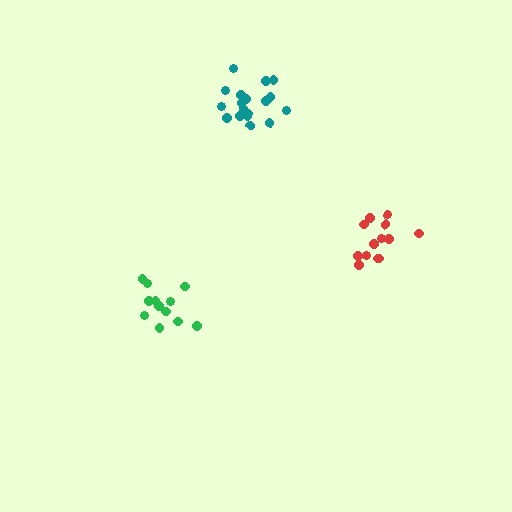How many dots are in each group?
Group 1: 18 dots, Group 2: 12 dots, Group 3: 13 dots (43 total).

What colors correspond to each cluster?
The clusters are colored: teal, green, red.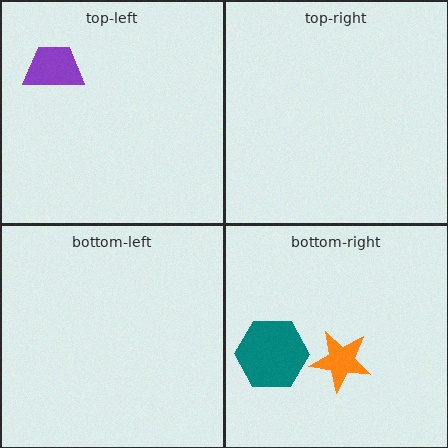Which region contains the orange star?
The bottom-right region.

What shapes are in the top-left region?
The purple trapezoid.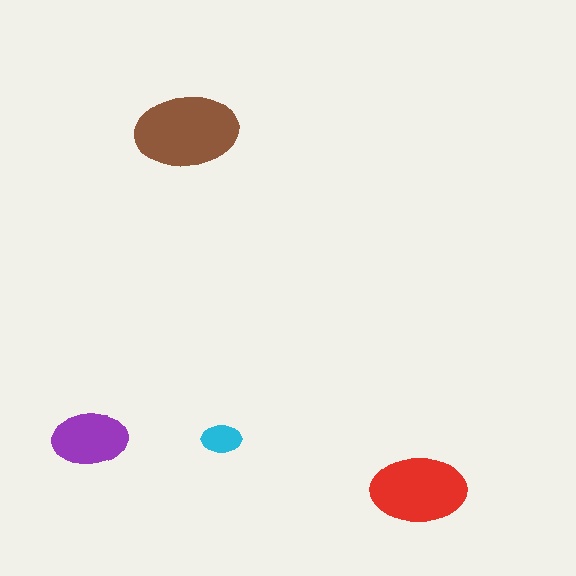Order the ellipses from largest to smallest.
the brown one, the red one, the purple one, the cyan one.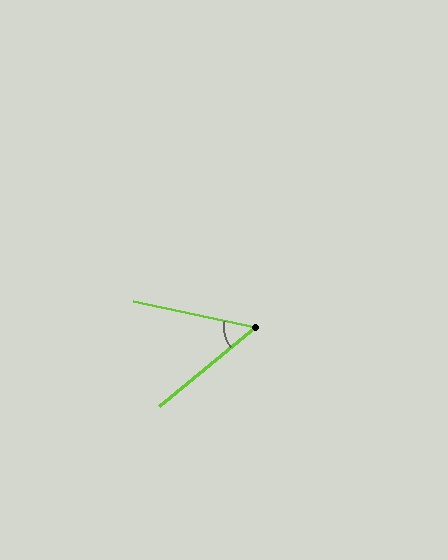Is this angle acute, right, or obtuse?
It is acute.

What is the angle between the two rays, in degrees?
Approximately 51 degrees.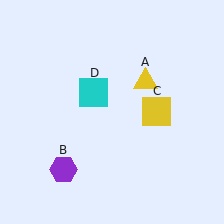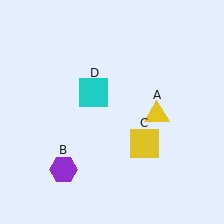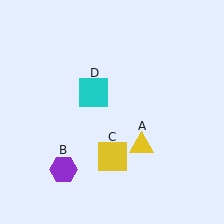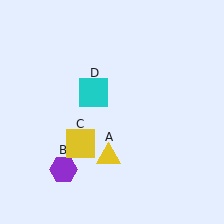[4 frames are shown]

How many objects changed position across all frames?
2 objects changed position: yellow triangle (object A), yellow square (object C).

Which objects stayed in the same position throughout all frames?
Purple hexagon (object B) and cyan square (object D) remained stationary.